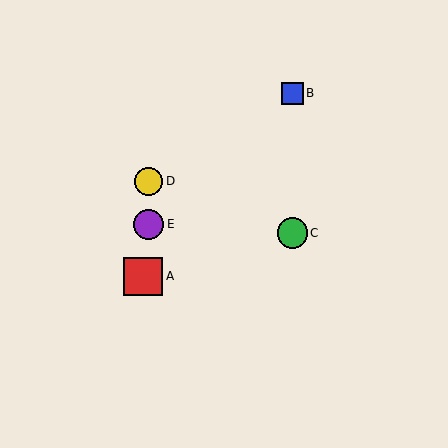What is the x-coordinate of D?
Object D is at x≈149.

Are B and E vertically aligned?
No, B is at x≈292 and E is at x≈149.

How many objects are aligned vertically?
2 objects (B, C) are aligned vertically.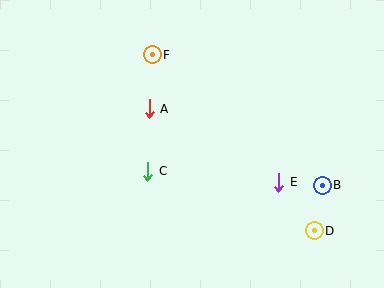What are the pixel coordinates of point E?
Point E is at (279, 182).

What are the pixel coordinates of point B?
Point B is at (322, 185).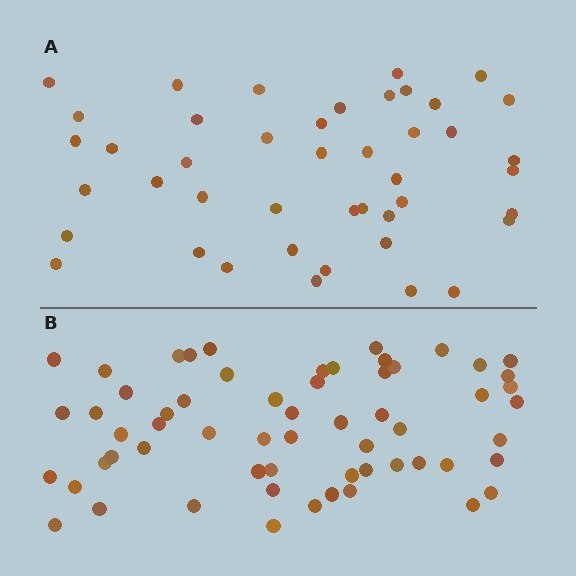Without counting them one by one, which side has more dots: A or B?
Region B (the bottom region) has more dots.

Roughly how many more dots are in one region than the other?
Region B has approximately 15 more dots than region A.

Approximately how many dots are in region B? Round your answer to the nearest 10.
About 60 dots.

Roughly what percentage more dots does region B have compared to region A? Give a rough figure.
About 35% more.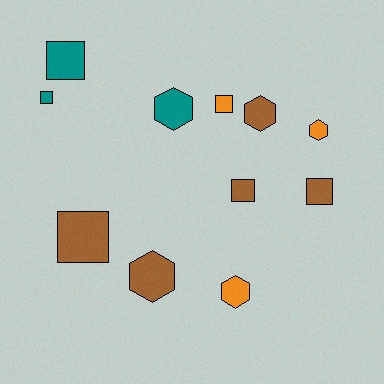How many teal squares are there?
There are 2 teal squares.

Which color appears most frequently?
Brown, with 5 objects.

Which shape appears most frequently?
Square, with 6 objects.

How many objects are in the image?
There are 11 objects.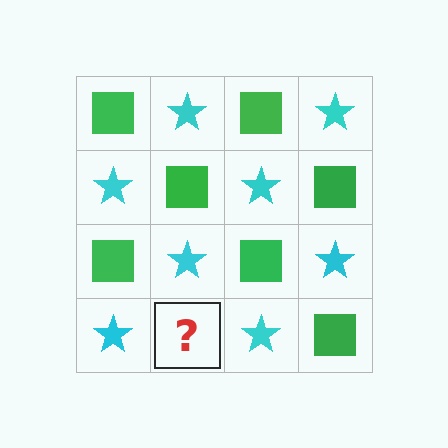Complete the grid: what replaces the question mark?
The question mark should be replaced with a green square.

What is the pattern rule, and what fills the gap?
The rule is that it alternates green square and cyan star in a checkerboard pattern. The gap should be filled with a green square.